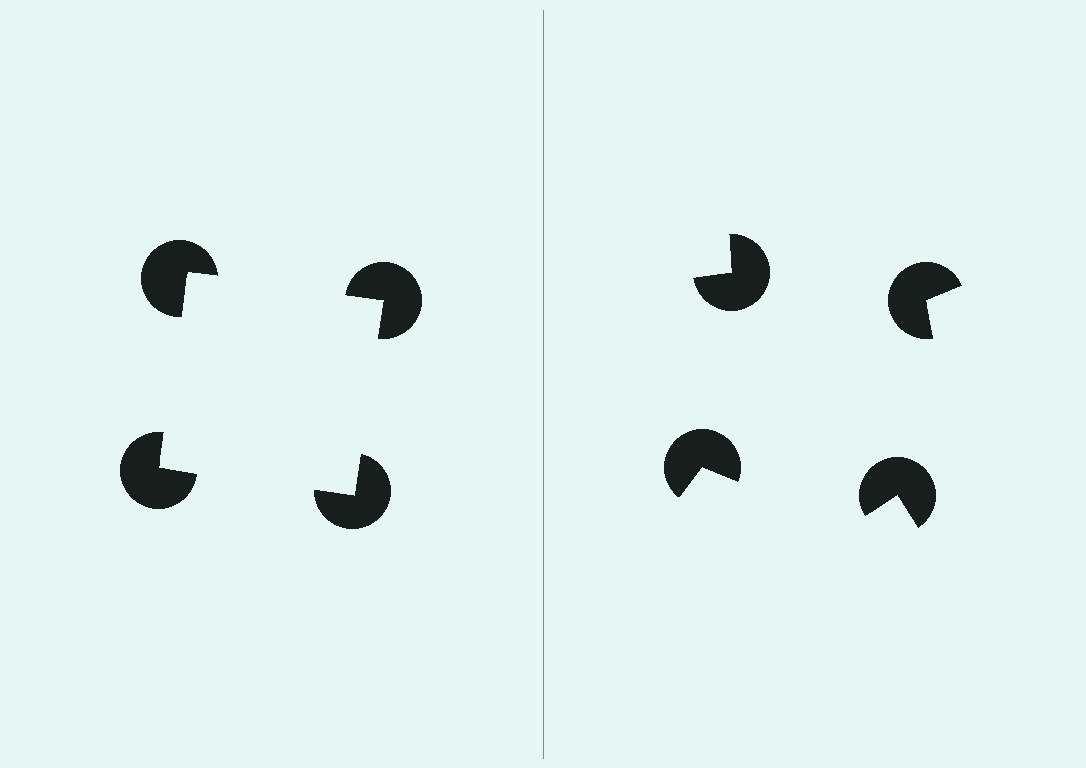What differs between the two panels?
The pac-man discs are positioned identically on both sides; only the wedge orientations differ. On the left they align to a square; on the right they are misaligned.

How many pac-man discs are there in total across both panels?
8 — 4 on each side.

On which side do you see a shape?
An illusory square appears on the left side. On the right side the wedge cuts are rotated, so no coherent shape forms.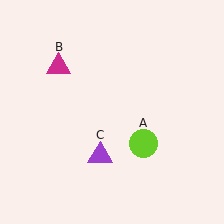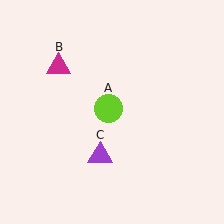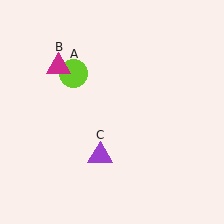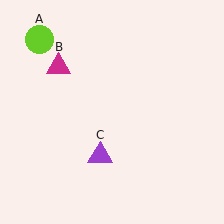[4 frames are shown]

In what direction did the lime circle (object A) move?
The lime circle (object A) moved up and to the left.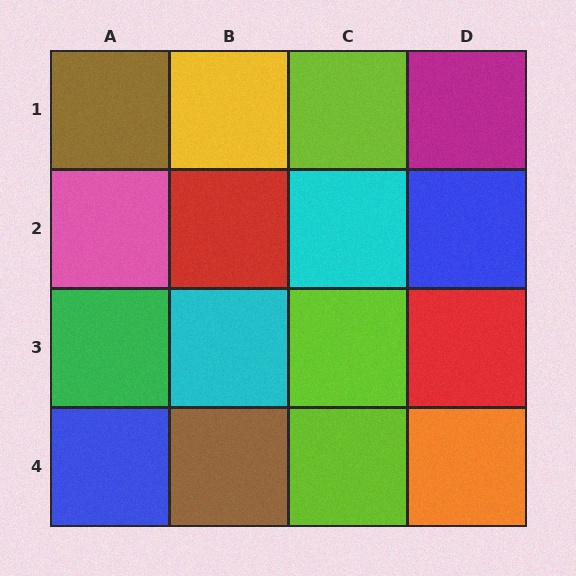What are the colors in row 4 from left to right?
Blue, brown, lime, orange.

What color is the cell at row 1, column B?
Yellow.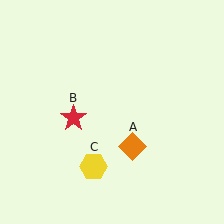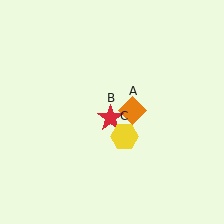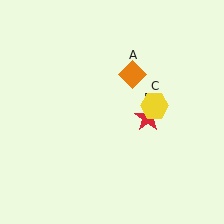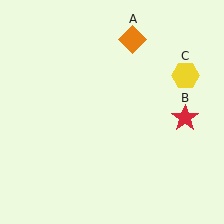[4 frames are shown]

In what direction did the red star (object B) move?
The red star (object B) moved right.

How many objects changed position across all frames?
3 objects changed position: orange diamond (object A), red star (object B), yellow hexagon (object C).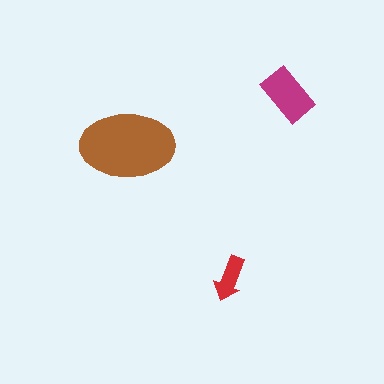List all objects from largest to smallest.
The brown ellipse, the magenta rectangle, the red arrow.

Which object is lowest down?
The red arrow is bottommost.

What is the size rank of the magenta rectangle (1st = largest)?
2nd.